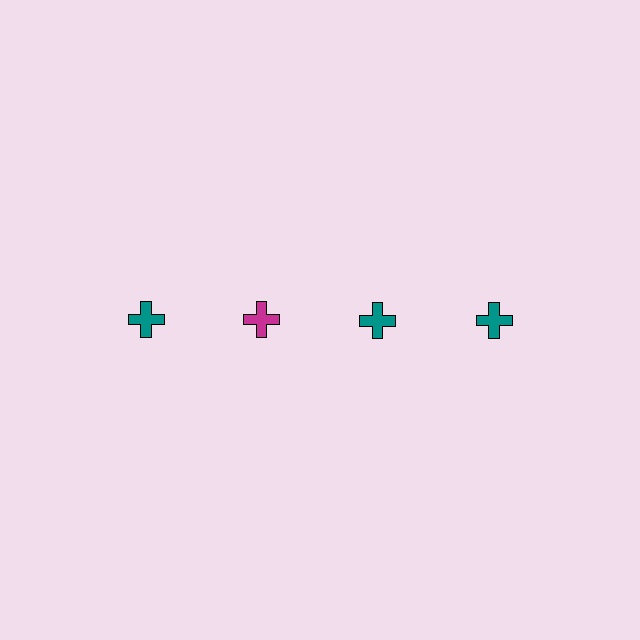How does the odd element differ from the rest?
It has a different color: magenta instead of teal.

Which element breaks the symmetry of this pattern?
The magenta cross in the top row, second from left column breaks the symmetry. All other shapes are teal crosses.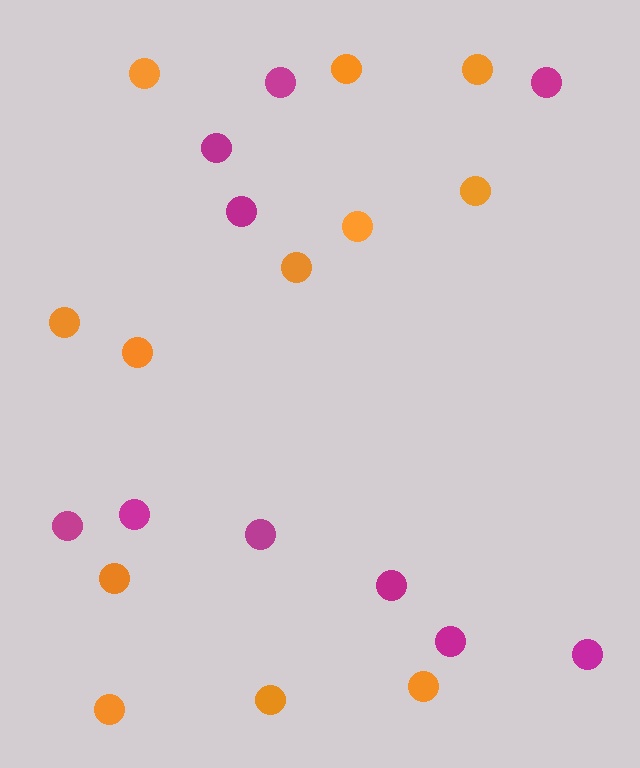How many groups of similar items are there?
There are 2 groups: one group of orange circles (12) and one group of magenta circles (10).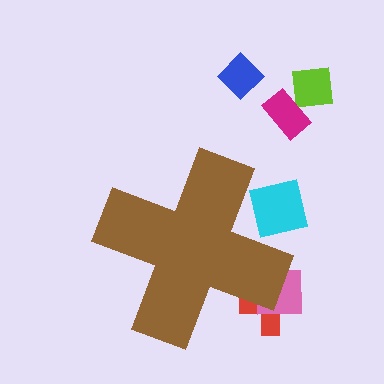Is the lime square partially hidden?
No, the lime square is fully visible.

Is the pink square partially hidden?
Yes, the pink square is partially hidden behind the brown cross.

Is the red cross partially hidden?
Yes, the red cross is partially hidden behind the brown cross.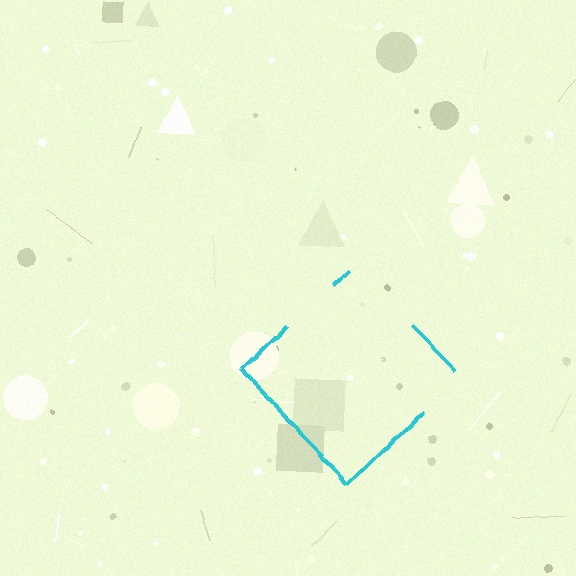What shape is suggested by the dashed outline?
The dashed outline suggests a diamond.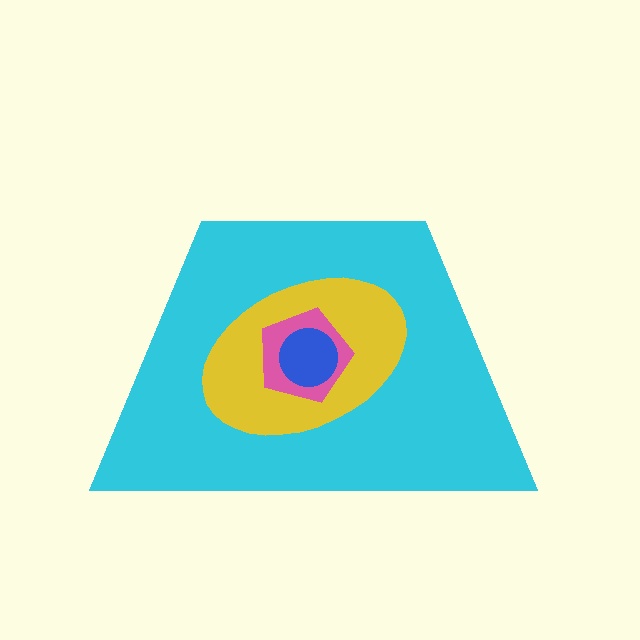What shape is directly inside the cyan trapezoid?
The yellow ellipse.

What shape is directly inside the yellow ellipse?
The pink pentagon.